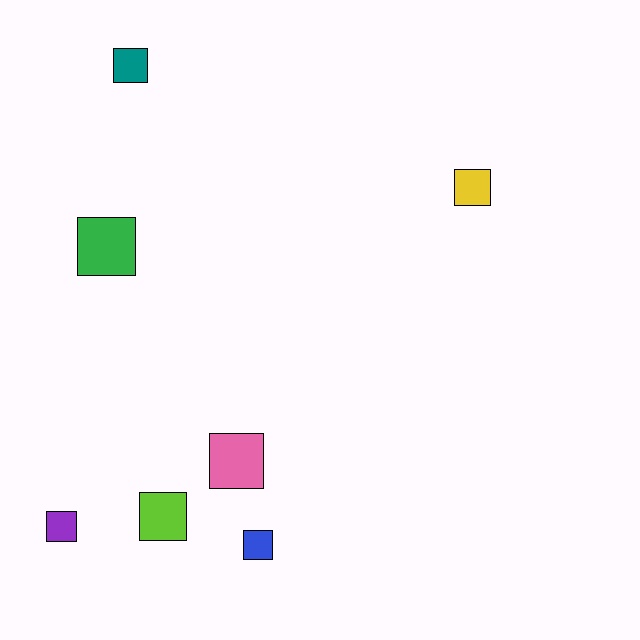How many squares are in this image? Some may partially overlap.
There are 7 squares.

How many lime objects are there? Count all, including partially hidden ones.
There is 1 lime object.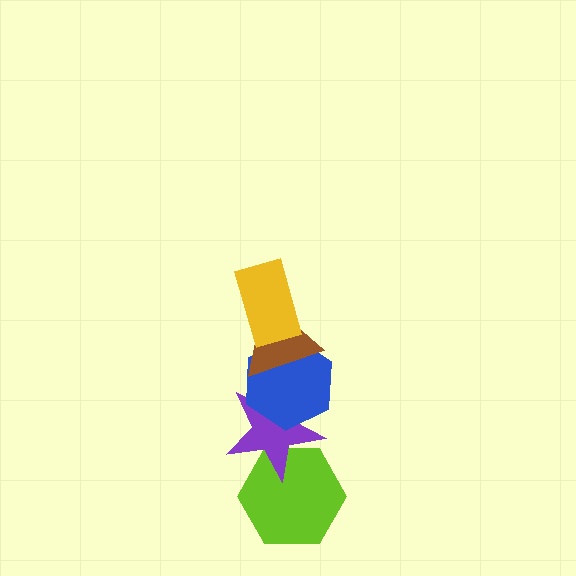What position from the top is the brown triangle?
The brown triangle is 2nd from the top.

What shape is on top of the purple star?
The blue hexagon is on top of the purple star.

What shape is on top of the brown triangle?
The yellow rectangle is on top of the brown triangle.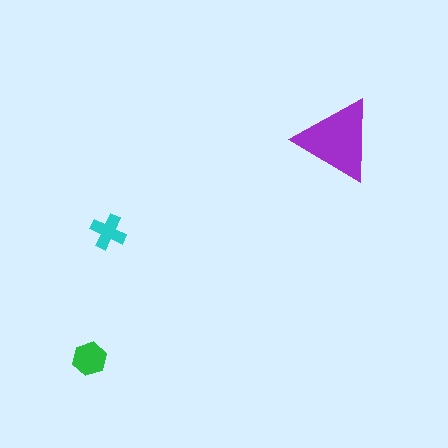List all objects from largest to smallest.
The purple triangle, the green hexagon, the cyan cross.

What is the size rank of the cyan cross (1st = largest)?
3rd.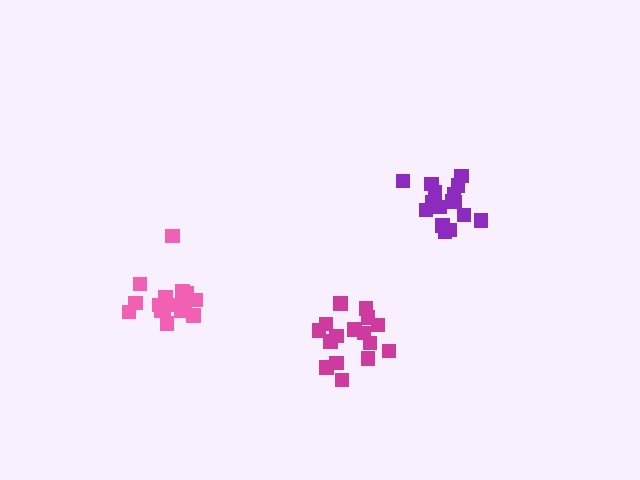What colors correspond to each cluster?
The clusters are colored: magenta, pink, purple.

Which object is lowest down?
The magenta cluster is bottommost.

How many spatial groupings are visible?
There are 3 spatial groupings.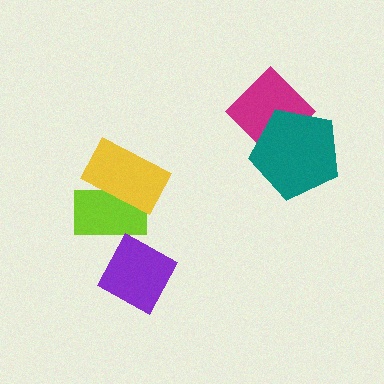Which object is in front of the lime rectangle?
The yellow rectangle is in front of the lime rectangle.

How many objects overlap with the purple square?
0 objects overlap with the purple square.